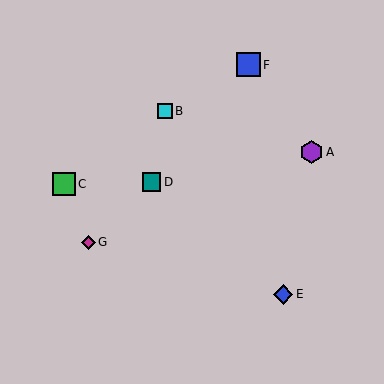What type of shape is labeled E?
Shape E is a blue diamond.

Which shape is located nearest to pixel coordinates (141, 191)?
The teal square (labeled D) at (151, 182) is nearest to that location.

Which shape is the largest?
The blue square (labeled F) is the largest.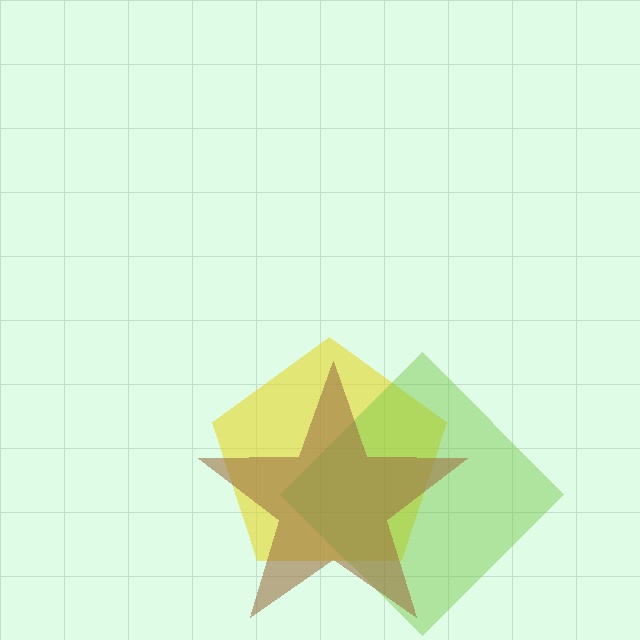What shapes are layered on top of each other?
The layered shapes are: a yellow pentagon, a lime diamond, a brown star.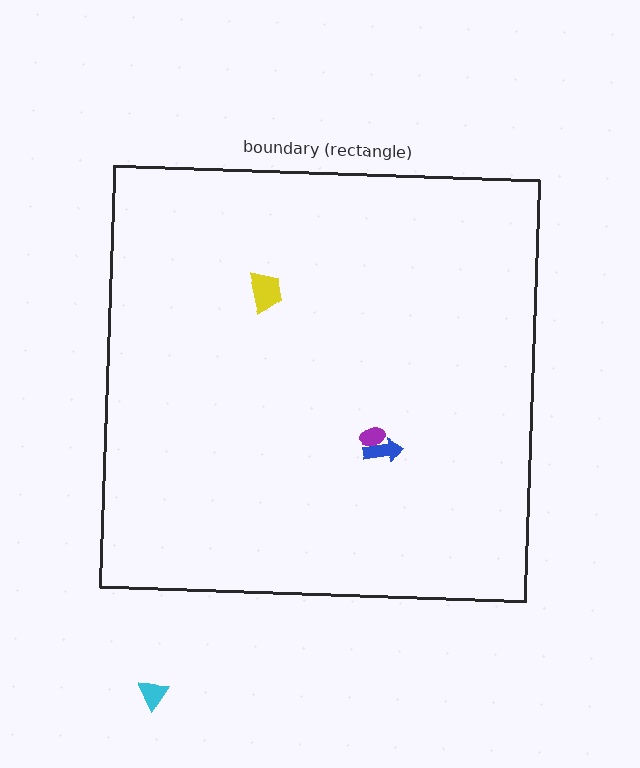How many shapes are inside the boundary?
3 inside, 1 outside.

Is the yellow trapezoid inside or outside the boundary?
Inside.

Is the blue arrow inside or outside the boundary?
Inside.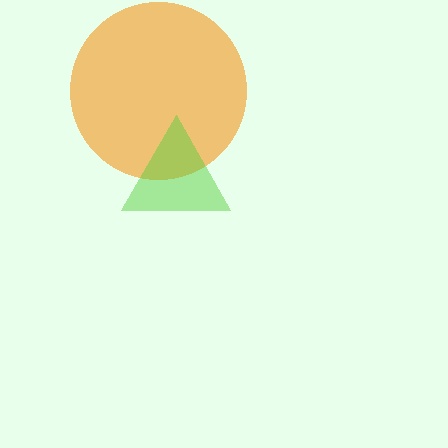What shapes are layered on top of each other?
The layered shapes are: an orange circle, a lime triangle.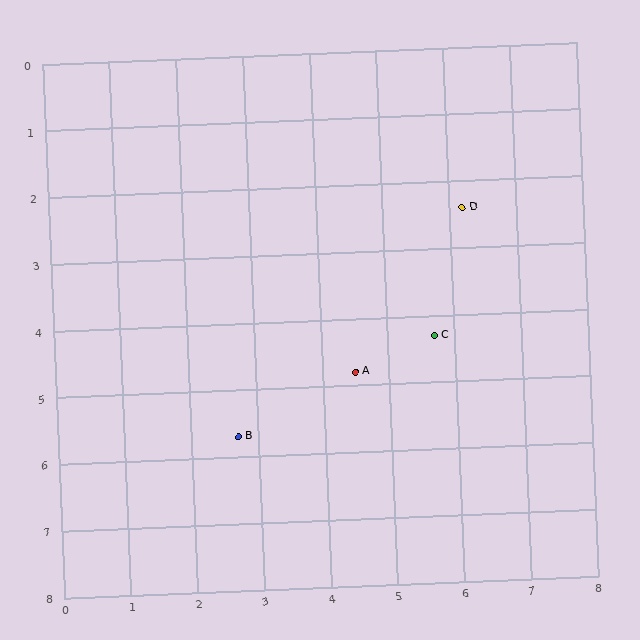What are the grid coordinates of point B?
Point B is at approximately (2.7, 5.7).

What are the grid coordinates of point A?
Point A is at approximately (4.5, 4.8).